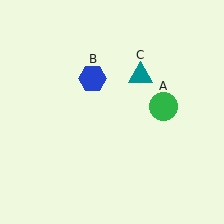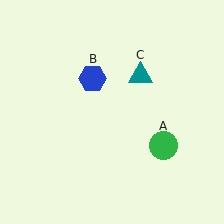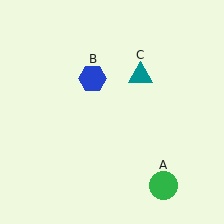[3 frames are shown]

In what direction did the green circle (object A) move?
The green circle (object A) moved down.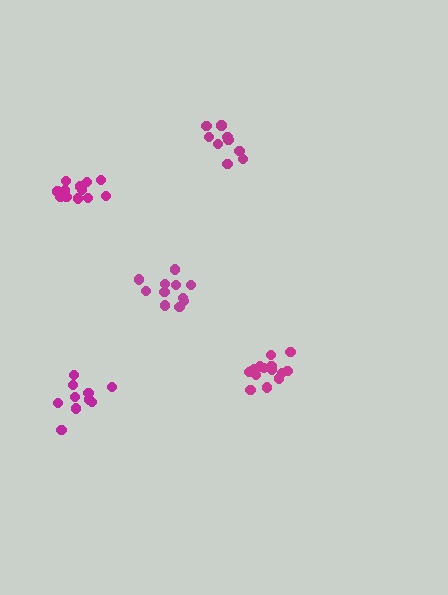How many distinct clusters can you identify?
There are 5 distinct clusters.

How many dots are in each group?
Group 1: 12 dots, Group 2: 15 dots, Group 3: 9 dots, Group 4: 11 dots, Group 5: 10 dots (57 total).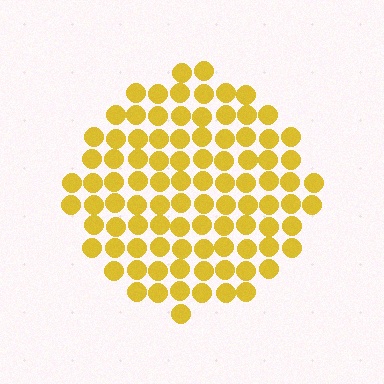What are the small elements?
The small elements are circles.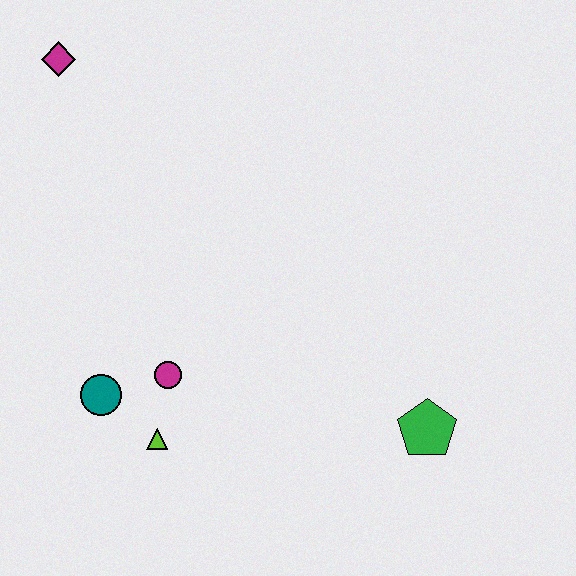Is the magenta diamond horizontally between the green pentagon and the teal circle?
No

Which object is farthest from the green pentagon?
The magenta diamond is farthest from the green pentagon.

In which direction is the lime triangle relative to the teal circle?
The lime triangle is to the right of the teal circle.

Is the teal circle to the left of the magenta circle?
Yes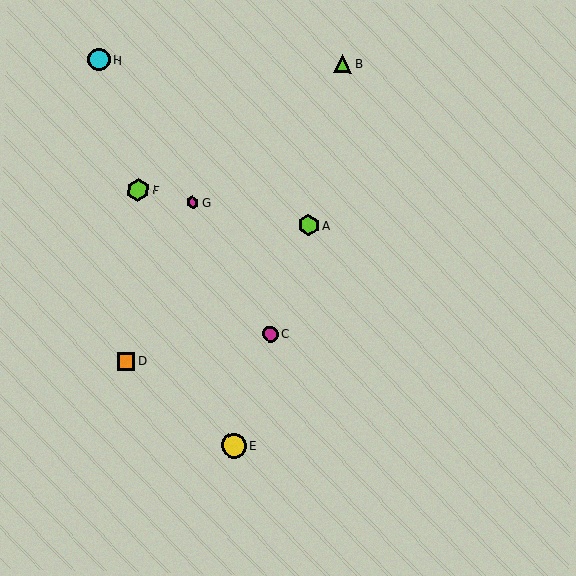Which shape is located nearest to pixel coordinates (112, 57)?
The cyan circle (labeled H) at (99, 60) is nearest to that location.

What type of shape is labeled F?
Shape F is a lime hexagon.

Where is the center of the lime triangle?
The center of the lime triangle is at (343, 64).